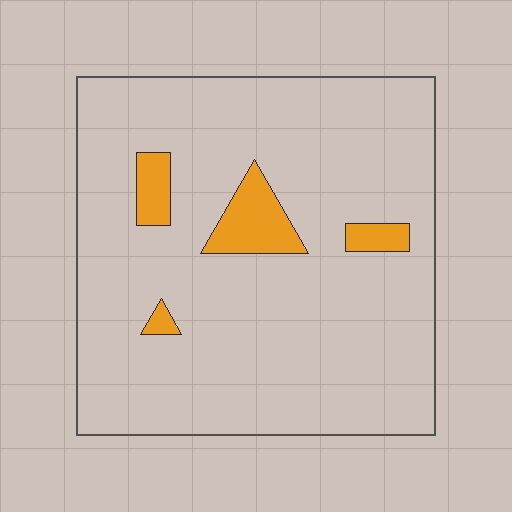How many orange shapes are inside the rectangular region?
4.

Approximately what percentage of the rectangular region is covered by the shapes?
Approximately 10%.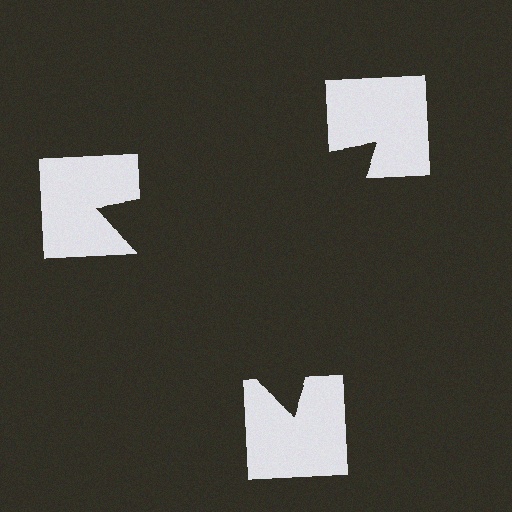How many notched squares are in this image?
There are 3 — one at each vertex of the illusory triangle.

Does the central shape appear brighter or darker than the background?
It typically appears slightly darker than the background, even though no actual brightness change is drawn.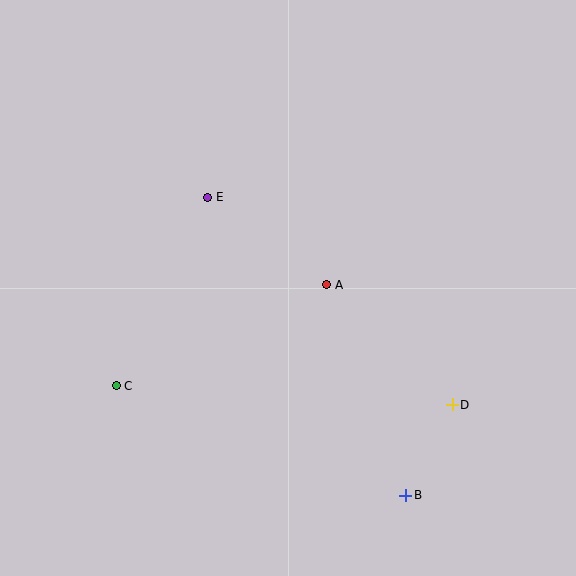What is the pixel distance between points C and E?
The distance between C and E is 210 pixels.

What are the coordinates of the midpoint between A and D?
The midpoint between A and D is at (390, 345).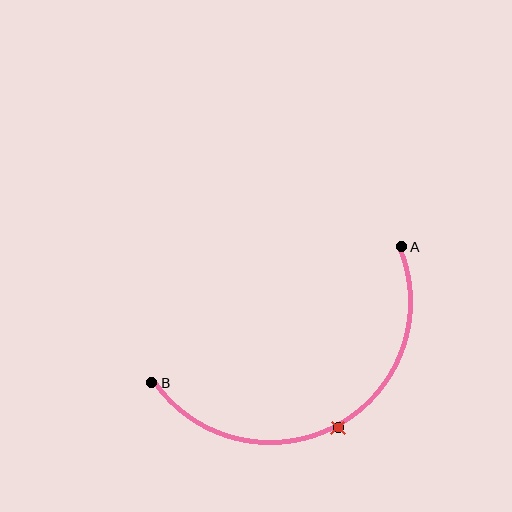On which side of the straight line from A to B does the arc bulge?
The arc bulges below the straight line connecting A and B.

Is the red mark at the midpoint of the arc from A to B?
Yes. The red mark lies on the arc at equal arc-length from both A and B — it is the arc midpoint.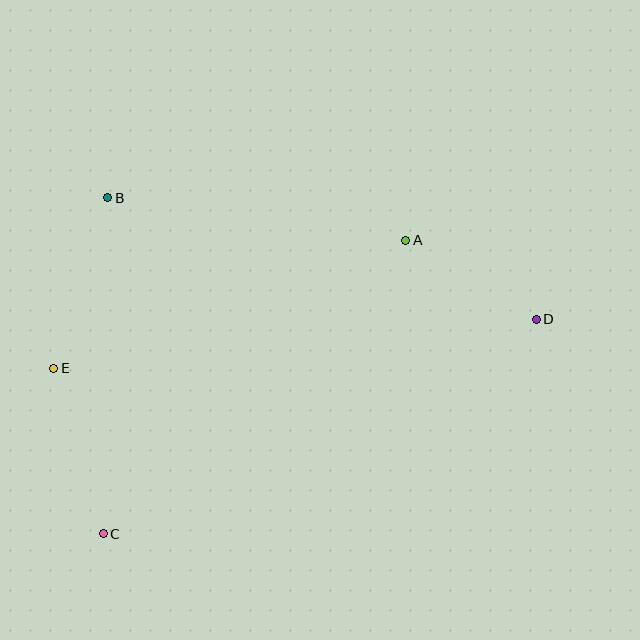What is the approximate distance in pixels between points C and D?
The distance between C and D is approximately 483 pixels.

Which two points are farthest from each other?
Points D and E are farthest from each other.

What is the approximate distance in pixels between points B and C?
The distance between B and C is approximately 336 pixels.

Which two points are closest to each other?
Points A and D are closest to each other.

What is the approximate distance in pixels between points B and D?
The distance between B and D is approximately 445 pixels.